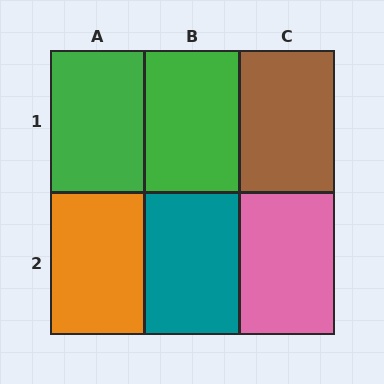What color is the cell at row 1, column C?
Brown.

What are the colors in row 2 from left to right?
Orange, teal, pink.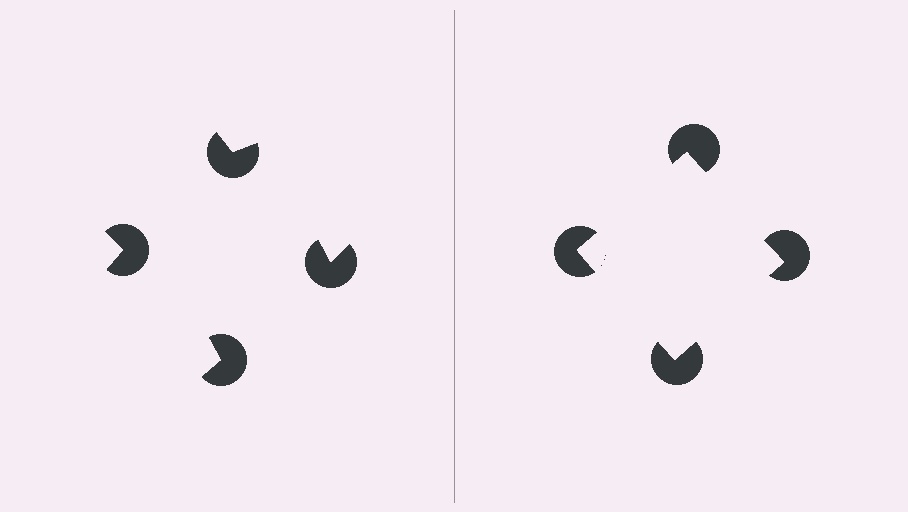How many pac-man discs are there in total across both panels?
8 — 4 on each side.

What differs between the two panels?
The pac-man discs are positioned identically on both sides; only the wedge orientations differ. On the right they align to a square; on the left they are misaligned.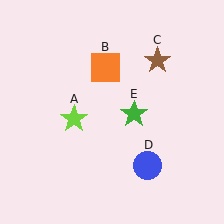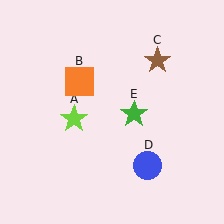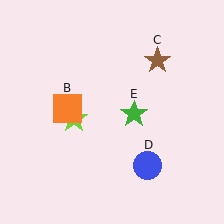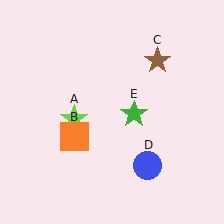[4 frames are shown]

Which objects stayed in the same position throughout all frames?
Lime star (object A) and brown star (object C) and blue circle (object D) and green star (object E) remained stationary.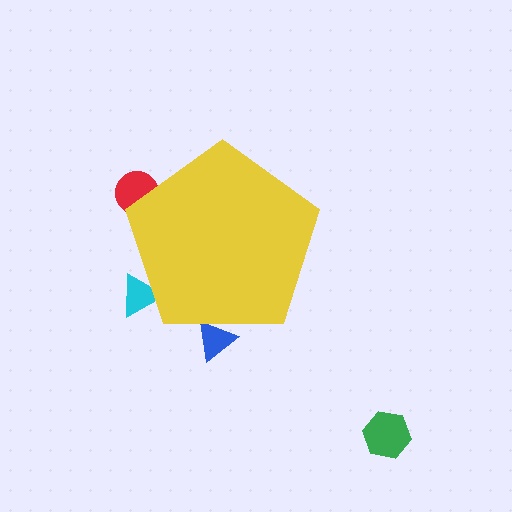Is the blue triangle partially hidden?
Yes, the blue triangle is partially hidden behind the yellow pentagon.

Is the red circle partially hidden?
Yes, the red circle is partially hidden behind the yellow pentagon.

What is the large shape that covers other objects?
A yellow pentagon.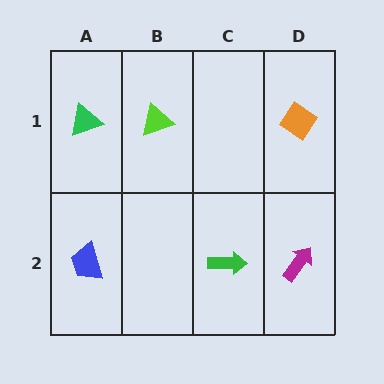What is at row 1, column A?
A green triangle.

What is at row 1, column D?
An orange diamond.